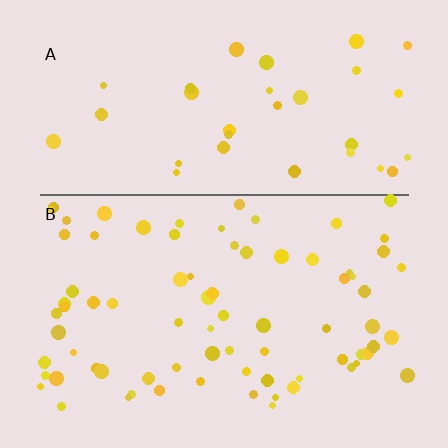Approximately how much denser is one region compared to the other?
Approximately 2.1× — region B over region A.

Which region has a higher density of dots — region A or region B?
B (the bottom).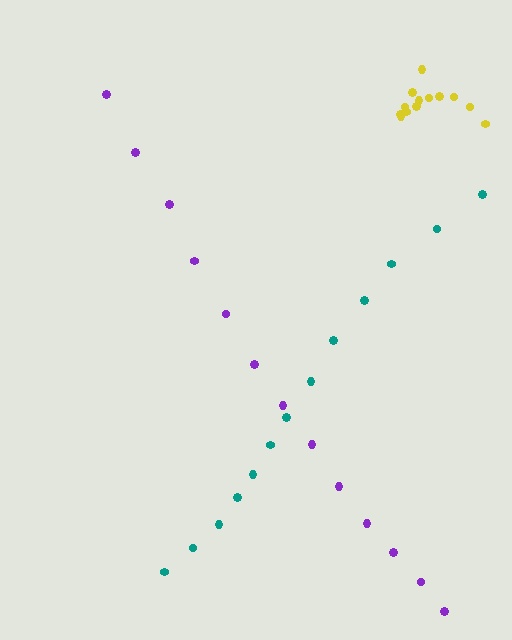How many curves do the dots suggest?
There are 3 distinct paths.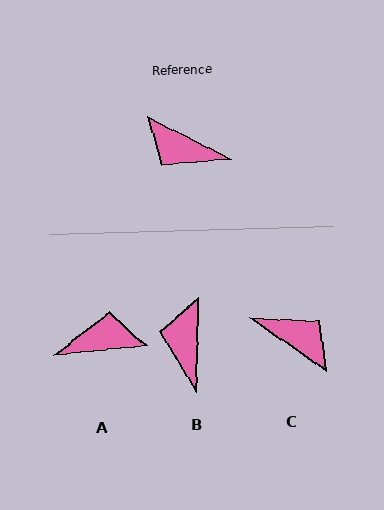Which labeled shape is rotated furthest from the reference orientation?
C, about 172 degrees away.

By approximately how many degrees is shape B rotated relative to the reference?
Approximately 65 degrees clockwise.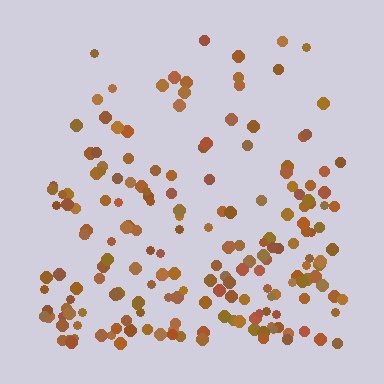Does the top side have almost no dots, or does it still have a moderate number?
Still a moderate number, just noticeably fewer than the bottom.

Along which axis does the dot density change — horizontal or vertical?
Vertical.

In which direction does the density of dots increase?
From top to bottom, with the bottom side densest.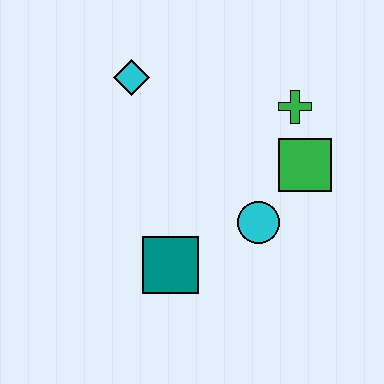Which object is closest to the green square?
The green cross is closest to the green square.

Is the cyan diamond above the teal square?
Yes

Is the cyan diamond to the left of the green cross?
Yes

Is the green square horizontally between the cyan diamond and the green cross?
No